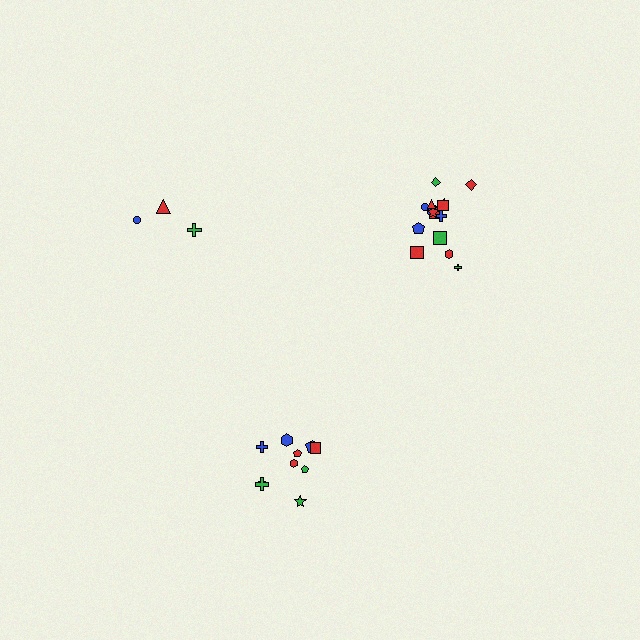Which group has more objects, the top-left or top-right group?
The top-right group.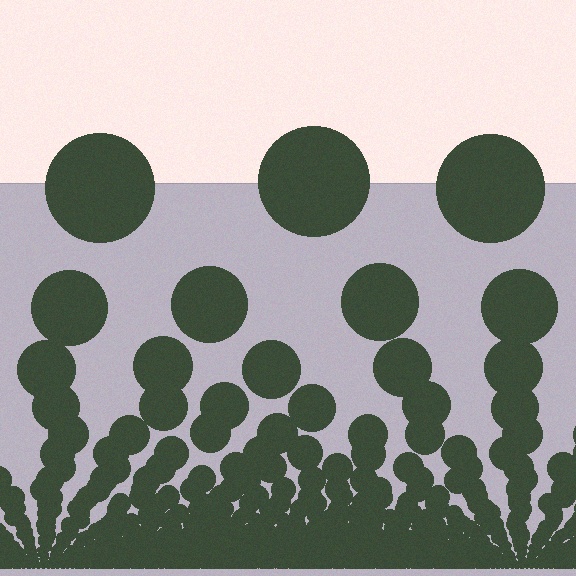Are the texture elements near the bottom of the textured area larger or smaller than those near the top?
Smaller. The gradient is inverted — elements near the bottom are smaller and denser.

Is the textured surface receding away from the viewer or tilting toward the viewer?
The surface appears to tilt toward the viewer. Texture elements get larger and sparser toward the top.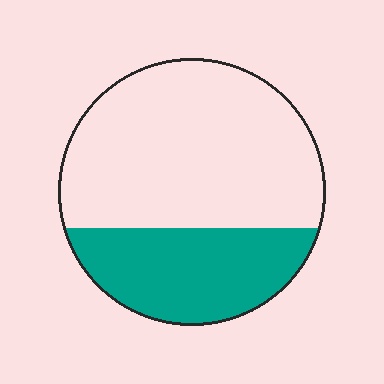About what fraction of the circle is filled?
About one third (1/3).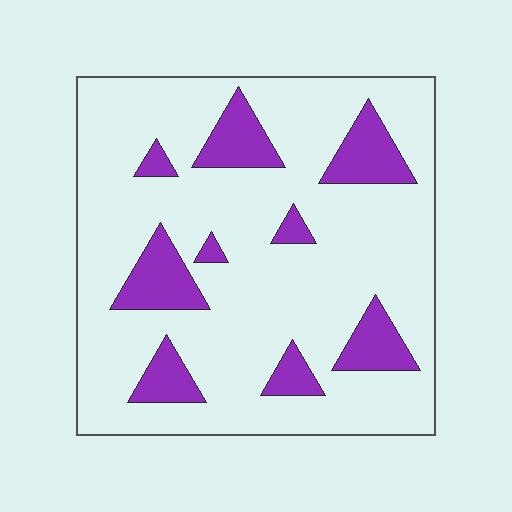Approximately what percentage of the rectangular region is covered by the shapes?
Approximately 20%.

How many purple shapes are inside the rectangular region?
9.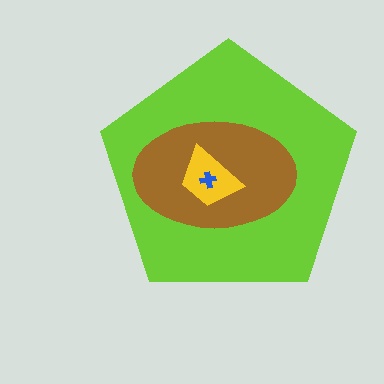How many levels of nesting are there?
4.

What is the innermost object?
The blue cross.